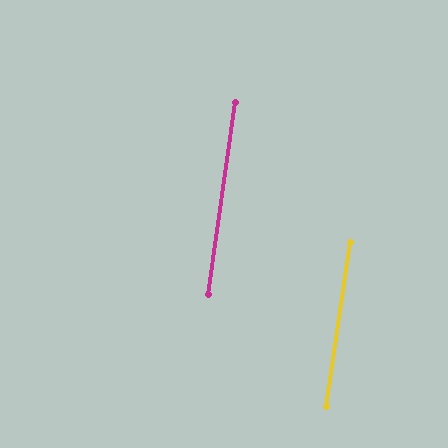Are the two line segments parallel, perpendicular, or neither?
Parallel — their directions differ by only 0.2°.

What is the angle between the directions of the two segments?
Approximately 0 degrees.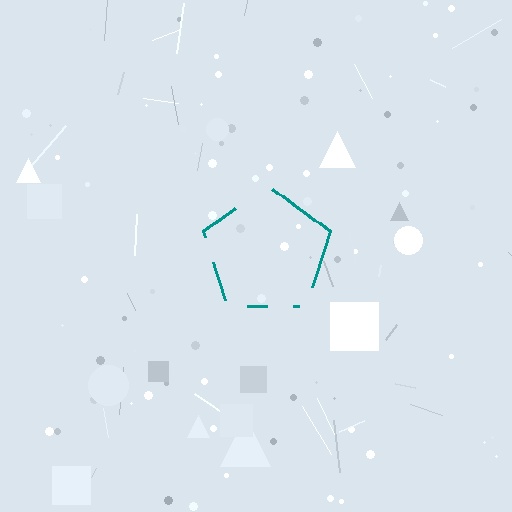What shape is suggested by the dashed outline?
The dashed outline suggests a pentagon.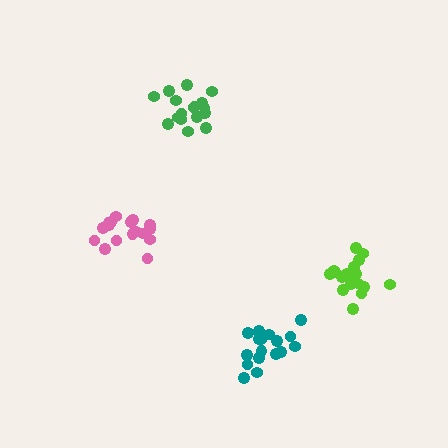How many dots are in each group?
Group 1: 17 dots, Group 2: 17 dots, Group 3: 17 dots, Group 4: 17 dots (68 total).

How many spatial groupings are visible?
There are 4 spatial groupings.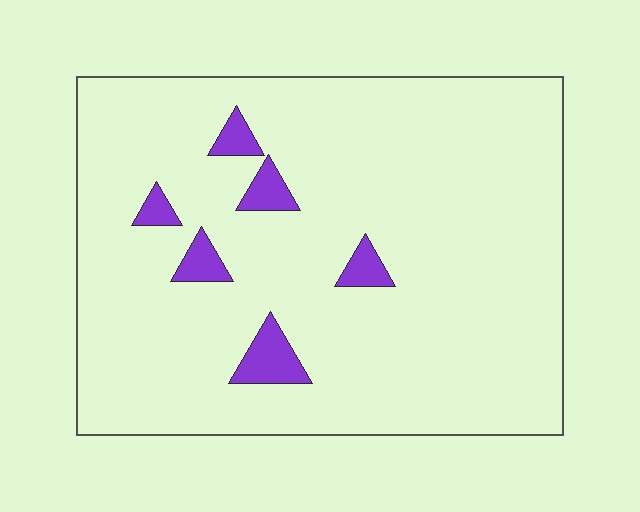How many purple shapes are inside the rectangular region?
6.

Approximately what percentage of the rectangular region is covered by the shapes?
Approximately 5%.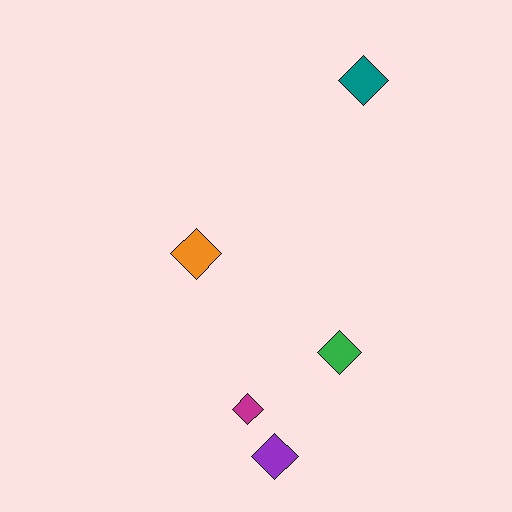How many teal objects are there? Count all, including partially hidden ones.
There is 1 teal object.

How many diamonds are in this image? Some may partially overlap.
There are 5 diamonds.